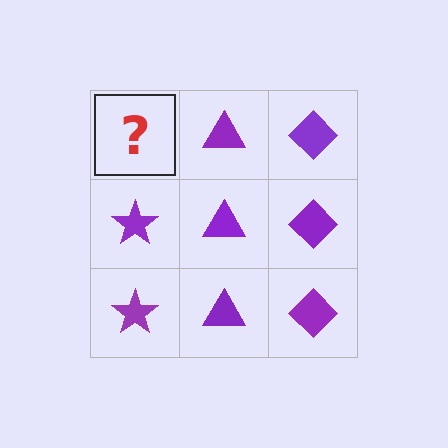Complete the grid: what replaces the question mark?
The question mark should be replaced with a purple star.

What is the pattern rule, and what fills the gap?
The rule is that each column has a consistent shape. The gap should be filled with a purple star.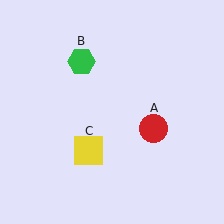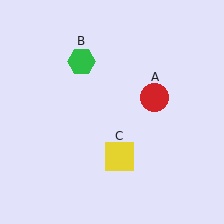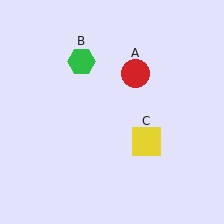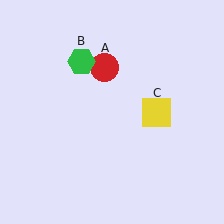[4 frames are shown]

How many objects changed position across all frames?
2 objects changed position: red circle (object A), yellow square (object C).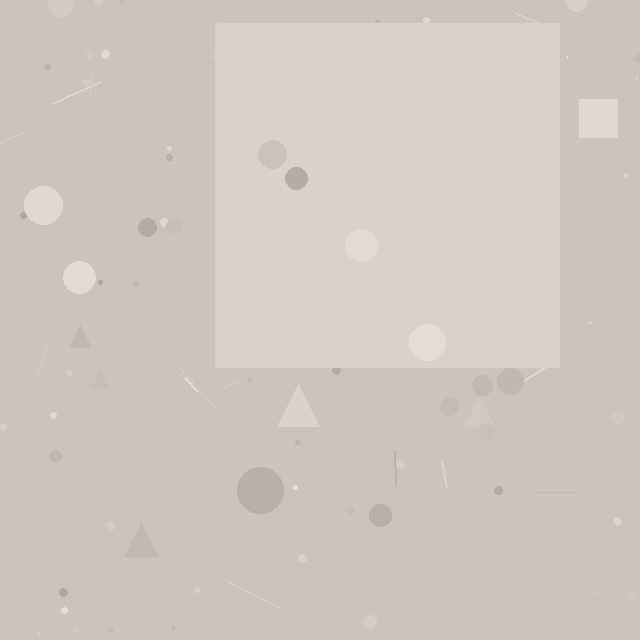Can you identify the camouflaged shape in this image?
The camouflaged shape is a square.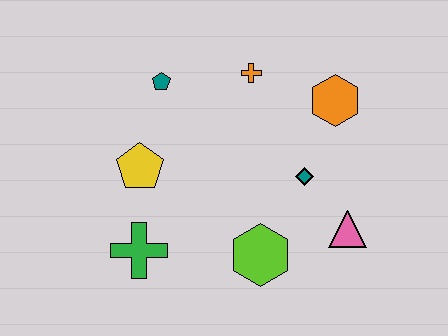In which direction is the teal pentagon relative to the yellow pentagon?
The teal pentagon is above the yellow pentagon.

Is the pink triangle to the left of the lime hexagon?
No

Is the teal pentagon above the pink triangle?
Yes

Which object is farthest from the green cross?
The orange hexagon is farthest from the green cross.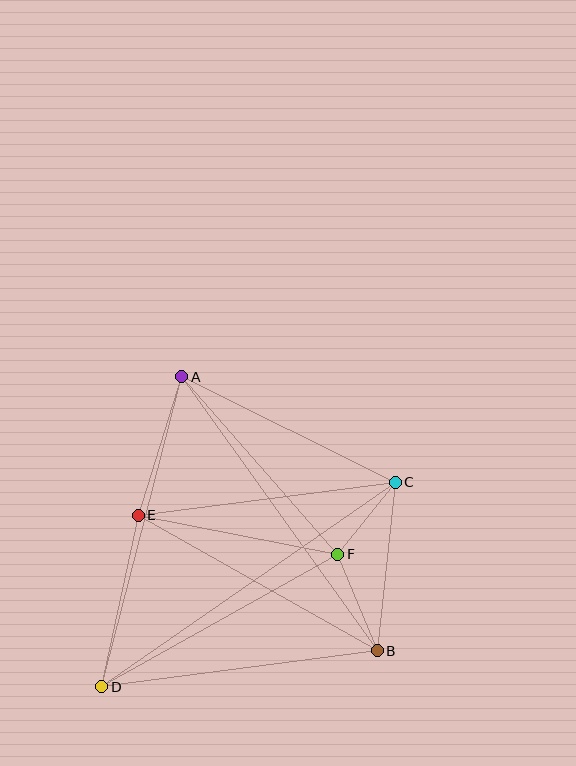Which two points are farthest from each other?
Points C and D are farthest from each other.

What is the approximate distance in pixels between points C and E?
The distance between C and E is approximately 259 pixels.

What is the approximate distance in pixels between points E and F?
The distance between E and F is approximately 203 pixels.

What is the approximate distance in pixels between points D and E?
The distance between D and E is approximately 175 pixels.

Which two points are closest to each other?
Points C and F are closest to each other.